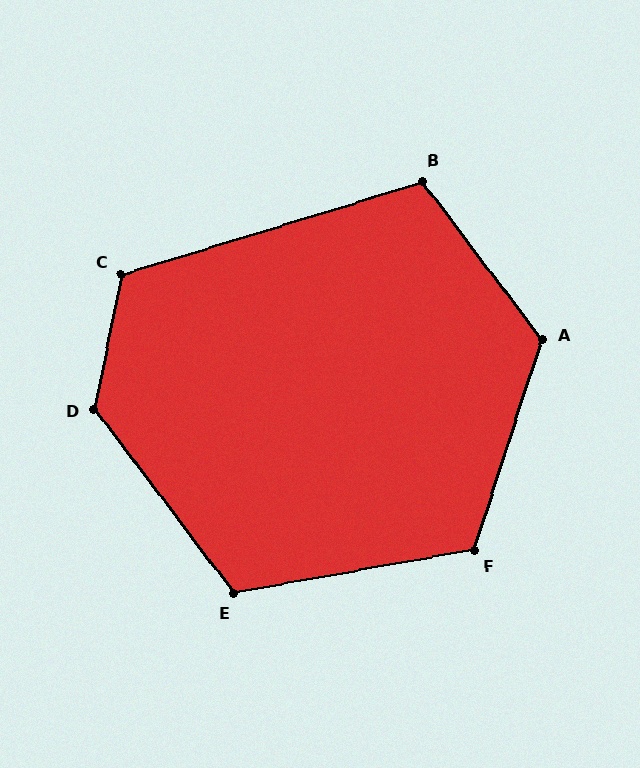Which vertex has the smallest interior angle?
B, at approximately 110 degrees.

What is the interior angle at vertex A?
Approximately 125 degrees (obtuse).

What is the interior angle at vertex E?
Approximately 117 degrees (obtuse).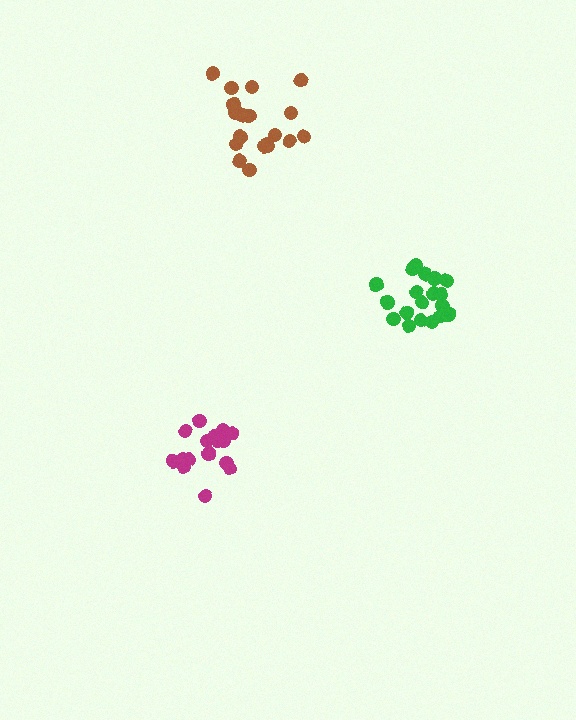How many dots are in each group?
Group 1: 19 dots, Group 2: 16 dots, Group 3: 19 dots (54 total).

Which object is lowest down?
The magenta cluster is bottommost.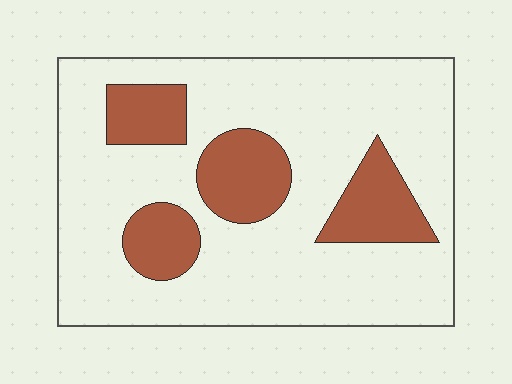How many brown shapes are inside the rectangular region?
4.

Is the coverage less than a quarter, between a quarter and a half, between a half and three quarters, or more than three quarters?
Less than a quarter.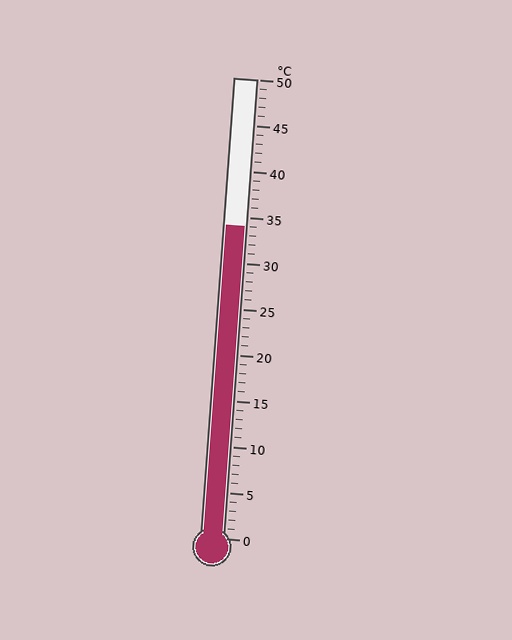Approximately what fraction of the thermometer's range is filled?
The thermometer is filled to approximately 70% of its range.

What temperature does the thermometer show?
The thermometer shows approximately 34°C.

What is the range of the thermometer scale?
The thermometer scale ranges from 0°C to 50°C.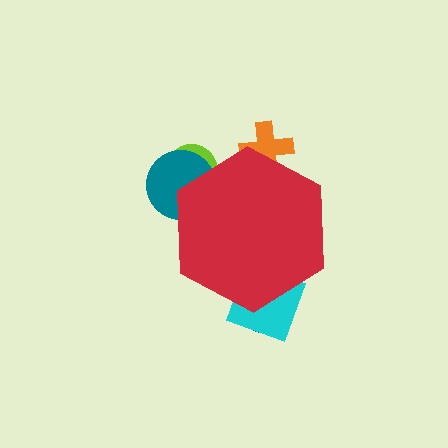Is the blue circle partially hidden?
Yes, the blue circle is partially hidden behind the red hexagon.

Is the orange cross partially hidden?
Yes, the orange cross is partially hidden behind the red hexagon.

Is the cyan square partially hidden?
Yes, the cyan square is partially hidden behind the red hexagon.